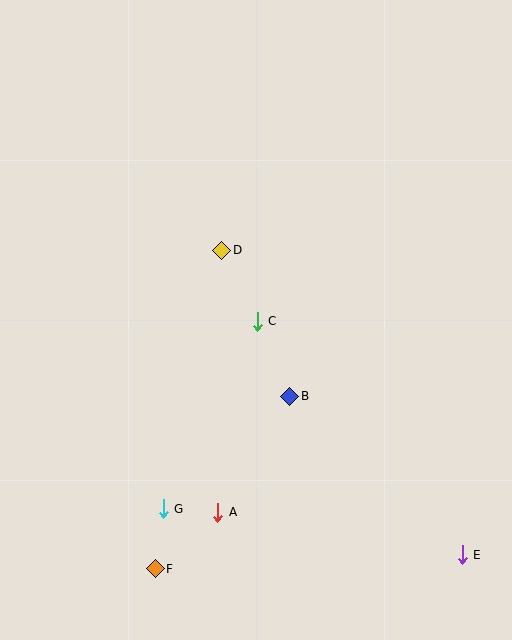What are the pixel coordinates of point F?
Point F is at (155, 569).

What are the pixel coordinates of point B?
Point B is at (290, 396).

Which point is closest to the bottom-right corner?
Point E is closest to the bottom-right corner.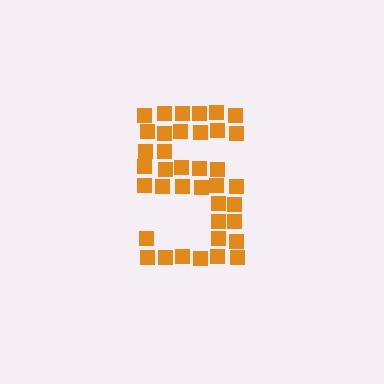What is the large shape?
The large shape is the digit 5.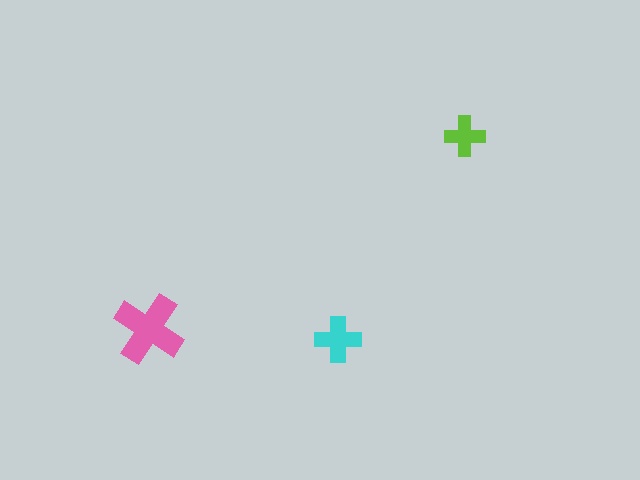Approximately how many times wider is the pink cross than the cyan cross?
About 1.5 times wider.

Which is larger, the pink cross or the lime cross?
The pink one.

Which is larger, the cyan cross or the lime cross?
The cyan one.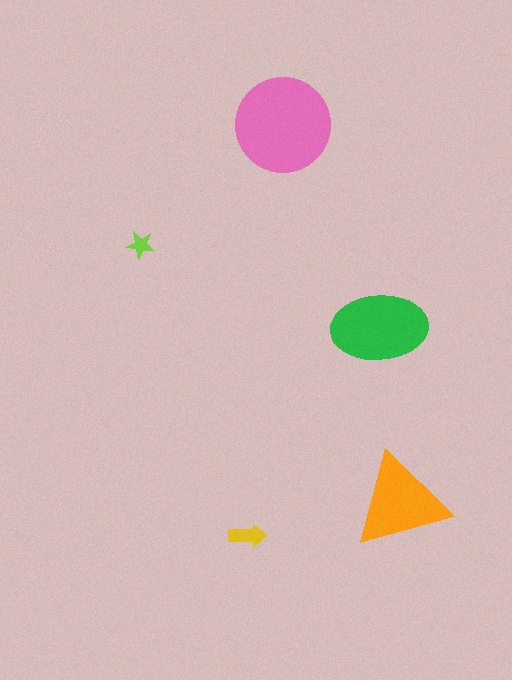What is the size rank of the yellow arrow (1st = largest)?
4th.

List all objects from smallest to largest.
The lime star, the yellow arrow, the orange triangle, the green ellipse, the pink circle.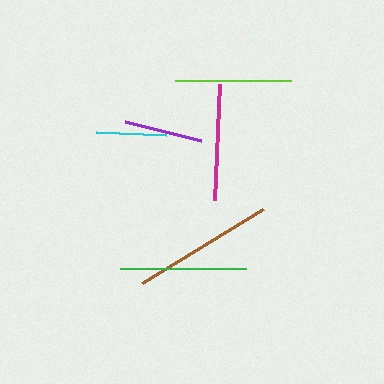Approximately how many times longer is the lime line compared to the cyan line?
The lime line is approximately 1.7 times the length of the cyan line.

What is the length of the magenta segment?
The magenta segment is approximately 115 pixels long.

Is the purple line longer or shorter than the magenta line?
The magenta line is longer than the purple line.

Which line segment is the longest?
The brown line is the longest at approximately 142 pixels.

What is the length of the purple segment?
The purple segment is approximately 79 pixels long.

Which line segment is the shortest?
The cyan line is the shortest at approximately 70 pixels.